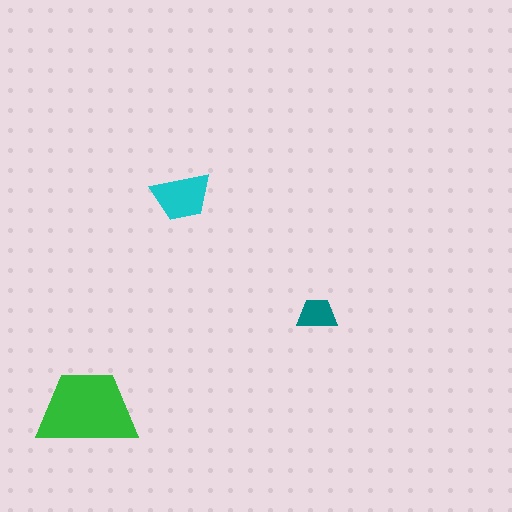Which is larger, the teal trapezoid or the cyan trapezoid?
The cyan one.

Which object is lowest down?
The green trapezoid is bottommost.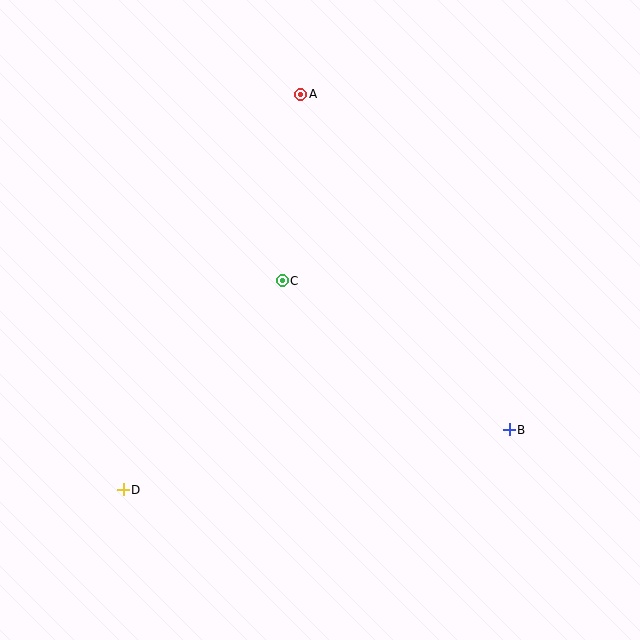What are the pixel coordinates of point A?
Point A is at (301, 94).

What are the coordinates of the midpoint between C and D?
The midpoint between C and D is at (203, 385).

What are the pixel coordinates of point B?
Point B is at (509, 430).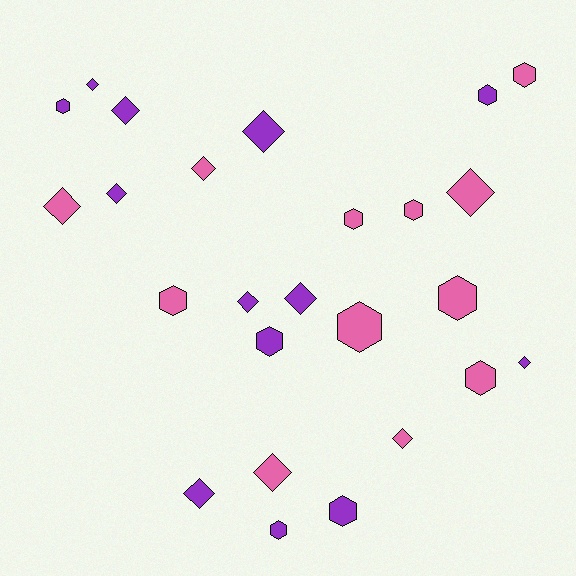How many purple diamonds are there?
There are 8 purple diamonds.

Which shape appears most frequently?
Diamond, with 13 objects.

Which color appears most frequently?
Purple, with 13 objects.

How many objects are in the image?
There are 25 objects.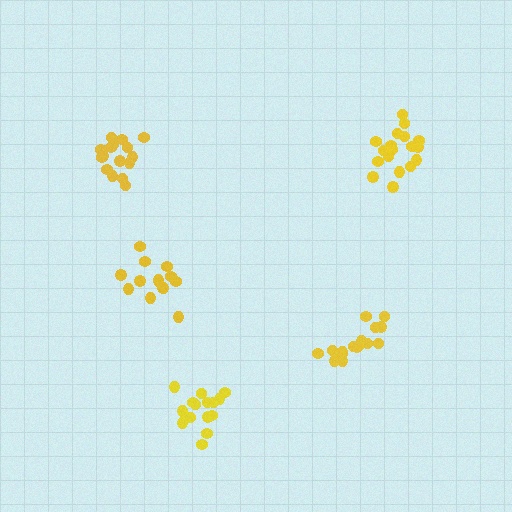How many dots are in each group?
Group 1: 16 dots, Group 2: 18 dots, Group 3: 14 dots, Group 4: 15 dots, Group 5: 16 dots (79 total).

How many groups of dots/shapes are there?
There are 5 groups.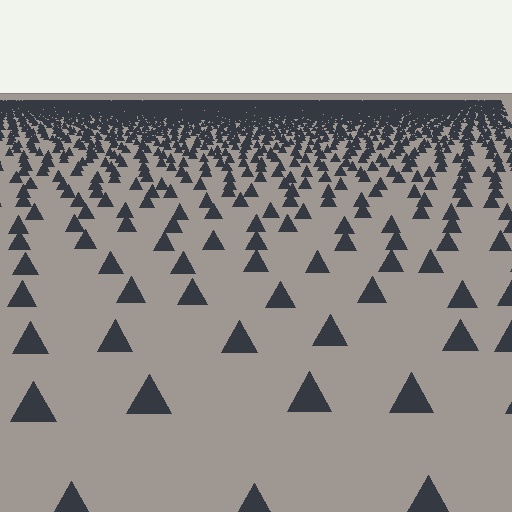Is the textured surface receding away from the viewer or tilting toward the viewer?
The surface is receding away from the viewer. Texture elements get smaller and denser toward the top.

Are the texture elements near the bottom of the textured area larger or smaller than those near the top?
Larger. Near the bottom, elements are closer to the viewer and appear at a bigger on-screen size.